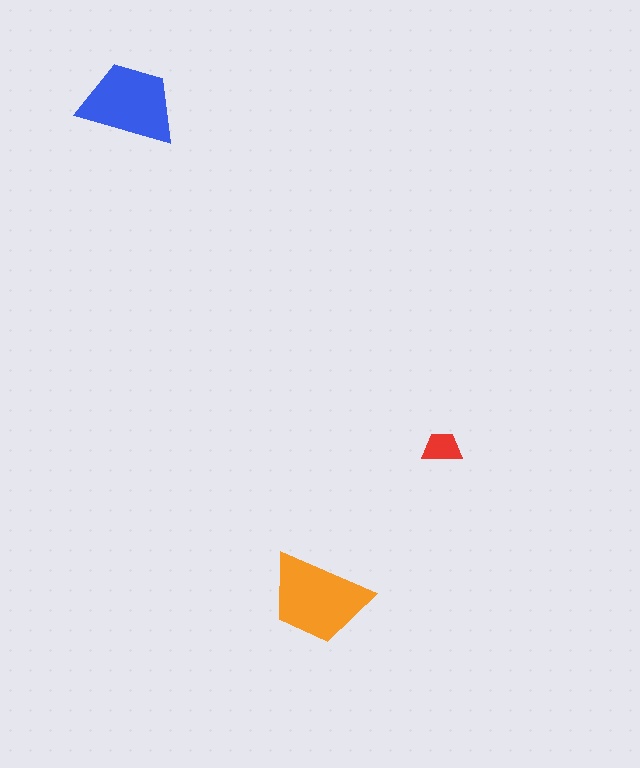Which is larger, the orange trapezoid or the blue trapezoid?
The orange one.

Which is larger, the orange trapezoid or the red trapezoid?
The orange one.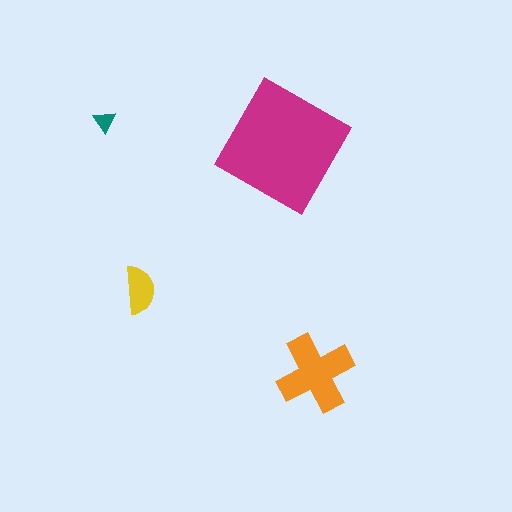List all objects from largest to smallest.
The magenta square, the orange cross, the yellow semicircle, the teal triangle.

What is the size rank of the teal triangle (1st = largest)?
4th.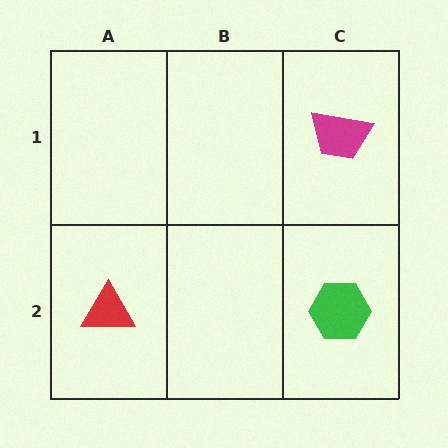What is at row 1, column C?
A magenta trapezoid.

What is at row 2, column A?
A red triangle.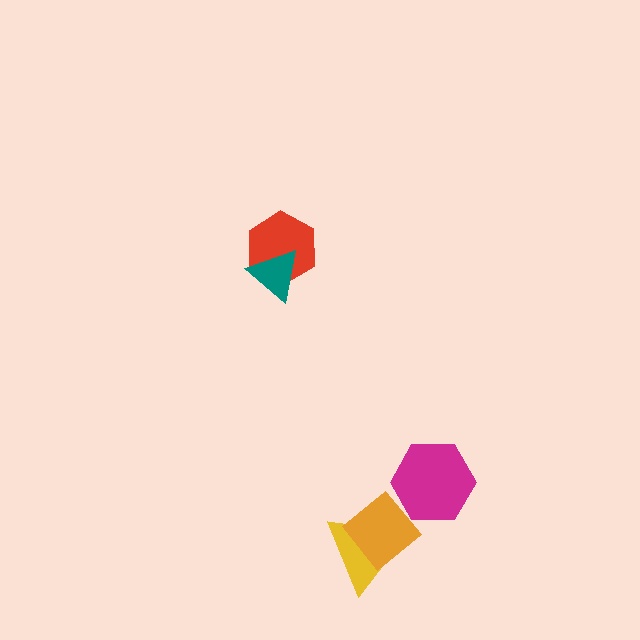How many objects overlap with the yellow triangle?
1 object overlaps with the yellow triangle.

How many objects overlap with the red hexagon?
1 object overlaps with the red hexagon.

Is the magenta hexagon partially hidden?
No, no other shape covers it.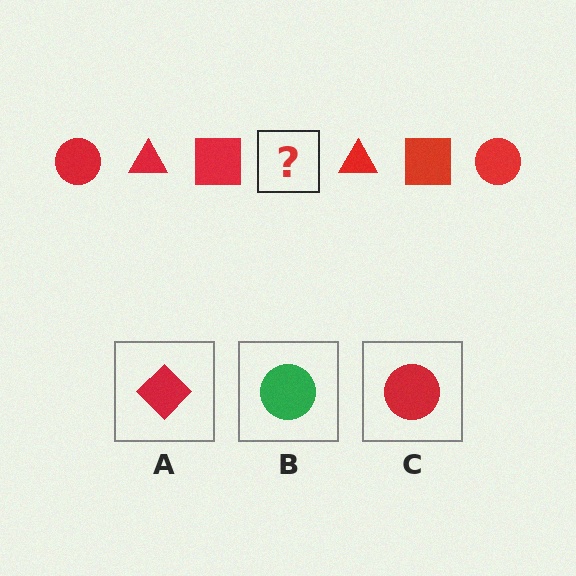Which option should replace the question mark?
Option C.